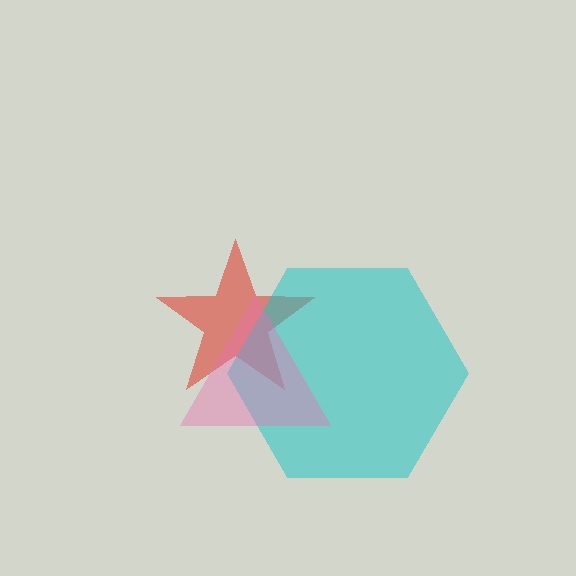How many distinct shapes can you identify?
There are 3 distinct shapes: a red star, a cyan hexagon, a pink triangle.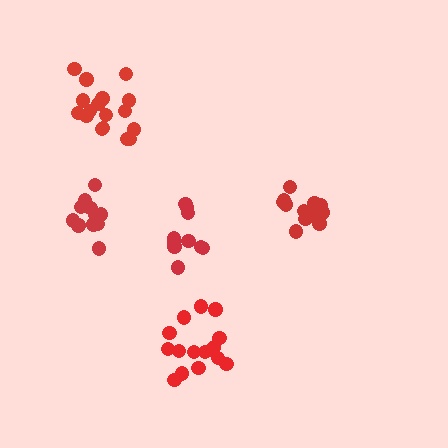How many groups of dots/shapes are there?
There are 5 groups.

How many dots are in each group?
Group 1: 17 dots, Group 2: 14 dots, Group 3: 16 dots, Group 4: 12 dots, Group 5: 11 dots (70 total).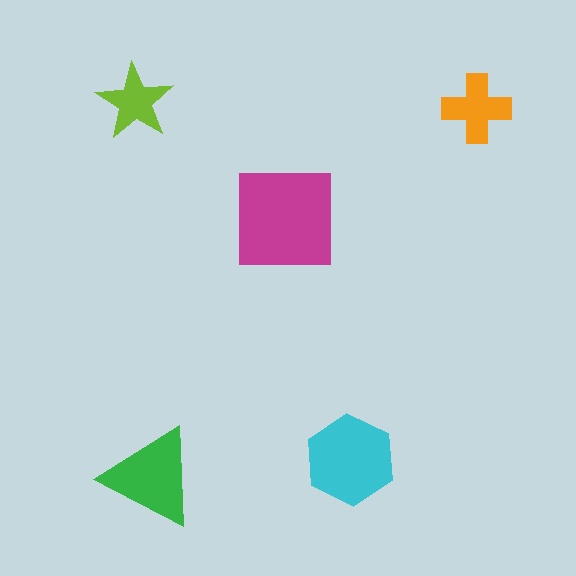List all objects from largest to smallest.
The magenta square, the cyan hexagon, the green triangle, the orange cross, the lime star.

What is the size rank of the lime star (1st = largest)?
5th.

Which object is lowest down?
The green triangle is bottommost.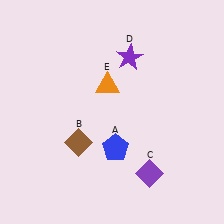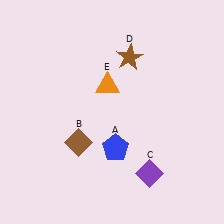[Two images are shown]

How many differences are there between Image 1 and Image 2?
There is 1 difference between the two images.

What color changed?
The star (D) changed from purple in Image 1 to brown in Image 2.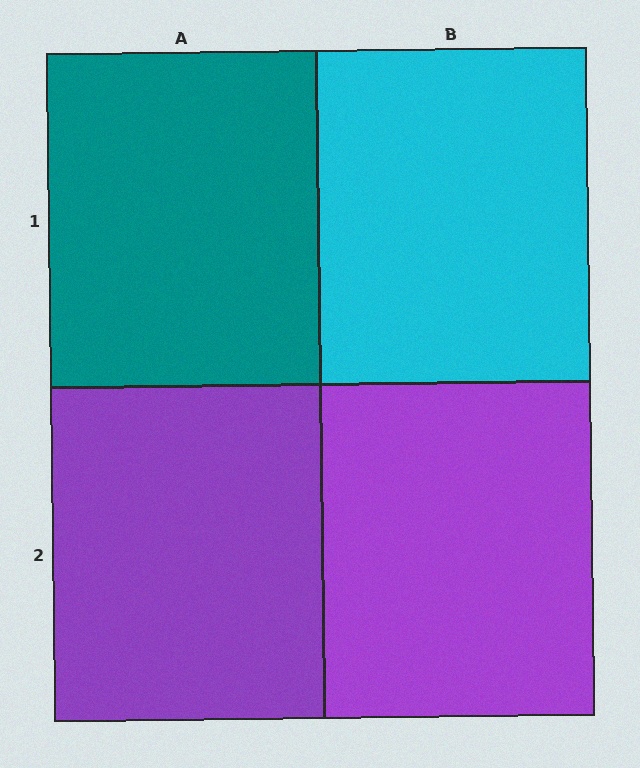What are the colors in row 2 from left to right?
Purple, purple.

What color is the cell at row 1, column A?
Teal.